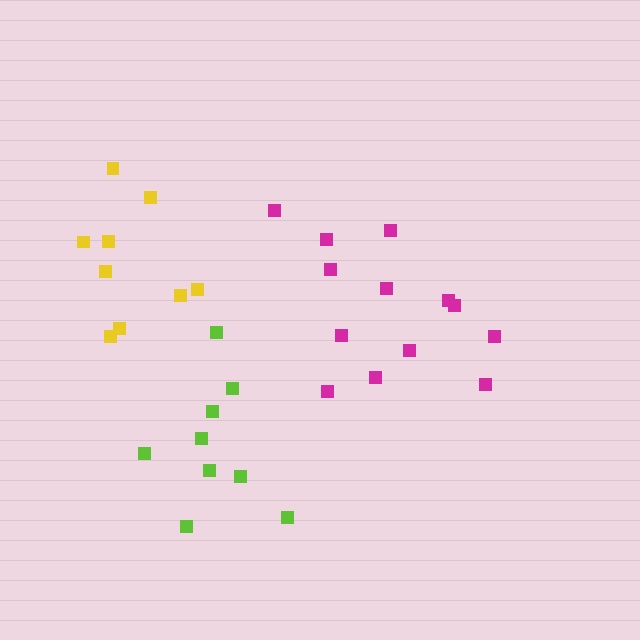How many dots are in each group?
Group 1: 13 dots, Group 2: 9 dots, Group 3: 9 dots (31 total).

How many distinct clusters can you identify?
There are 3 distinct clusters.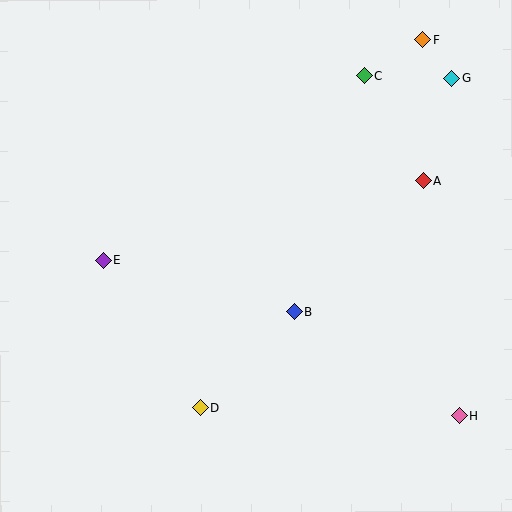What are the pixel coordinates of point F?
Point F is at (422, 40).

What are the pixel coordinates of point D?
Point D is at (200, 408).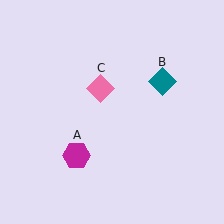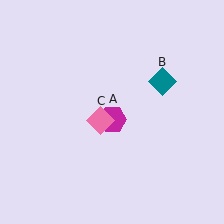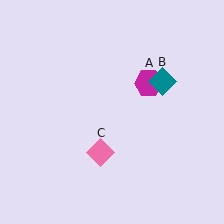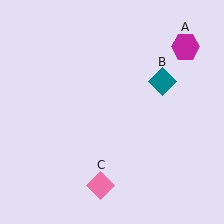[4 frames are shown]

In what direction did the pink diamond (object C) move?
The pink diamond (object C) moved down.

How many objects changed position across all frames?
2 objects changed position: magenta hexagon (object A), pink diamond (object C).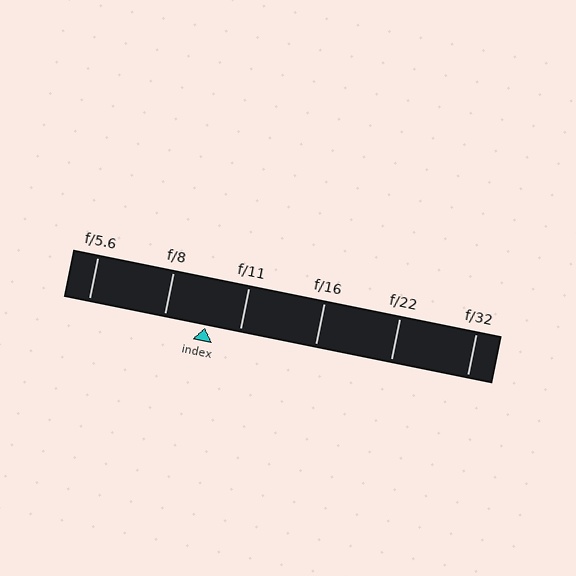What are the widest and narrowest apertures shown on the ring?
The widest aperture shown is f/5.6 and the narrowest is f/32.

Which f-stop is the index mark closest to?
The index mark is closest to f/11.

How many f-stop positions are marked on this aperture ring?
There are 6 f-stop positions marked.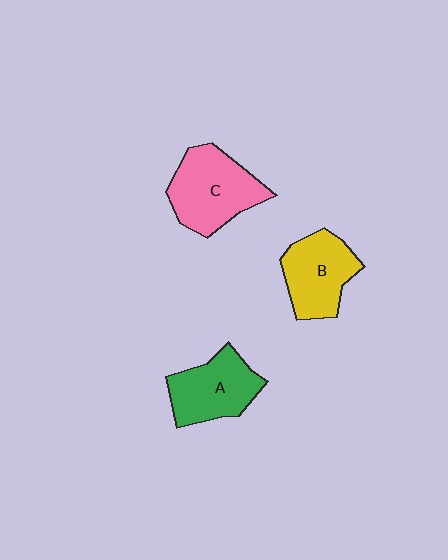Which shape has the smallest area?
Shape A (green).